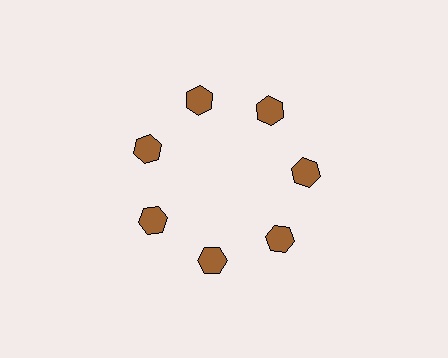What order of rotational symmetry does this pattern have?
This pattern has 7-fold rotational symmetry.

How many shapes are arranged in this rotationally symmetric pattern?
There are 7 shapes, arranged in 7 groups of 1.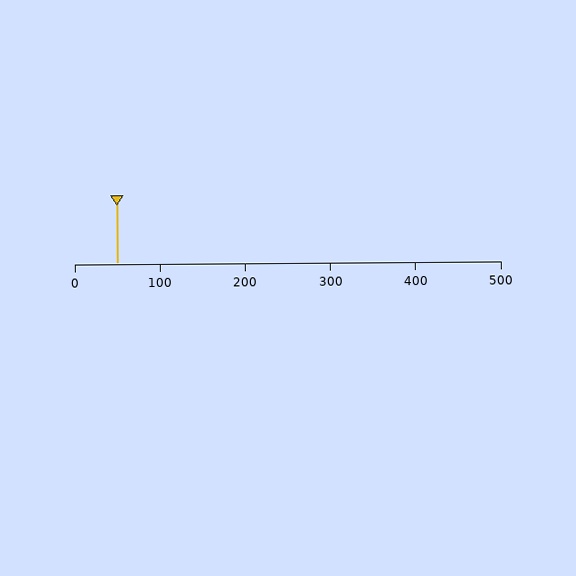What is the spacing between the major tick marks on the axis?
The major ticks are spaced 100 apart.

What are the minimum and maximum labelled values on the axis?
The axis runs from 0 to 500.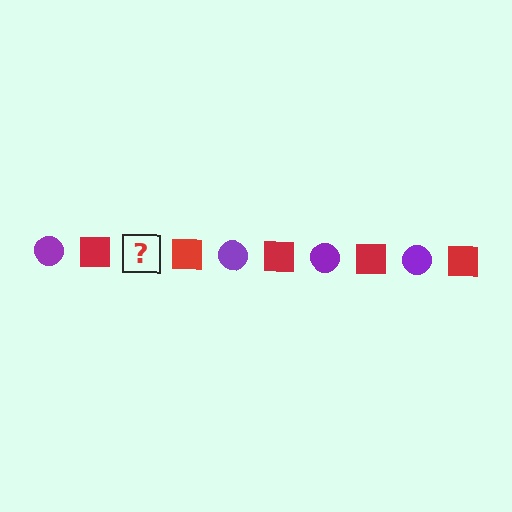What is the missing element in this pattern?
The missing element is a purple circle.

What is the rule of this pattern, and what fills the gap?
The rule is that the pattern alternates between purple circle and red square. The gap should be filled with a purple circle.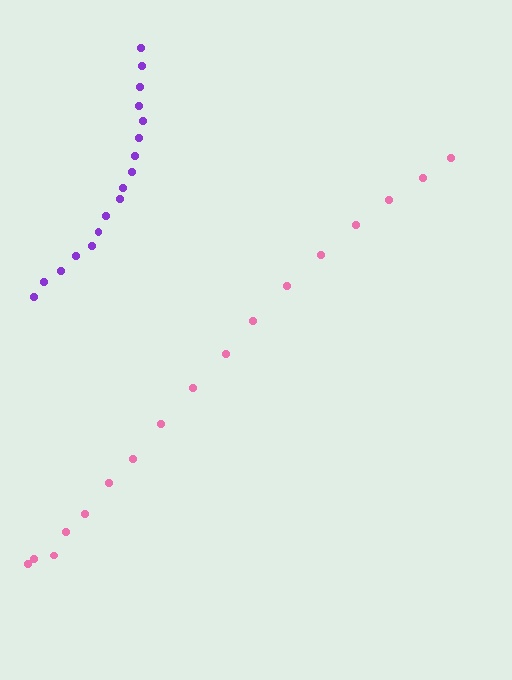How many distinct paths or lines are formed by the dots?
There are 2 distinct paths.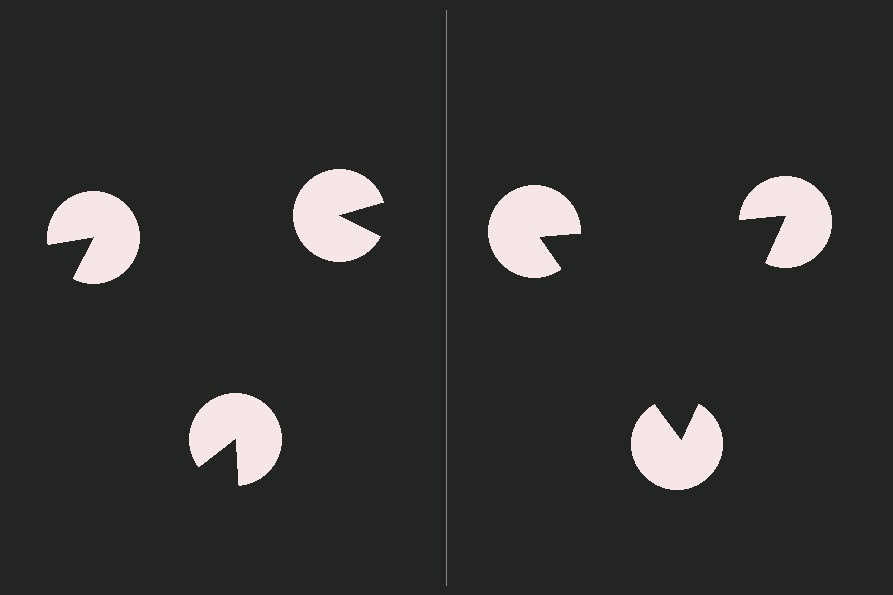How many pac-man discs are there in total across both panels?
6 — 3 on each side.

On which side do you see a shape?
An illusory triangle appears on the right side. On the left side the wedge cuts are rotated, so no coherent shape forms.